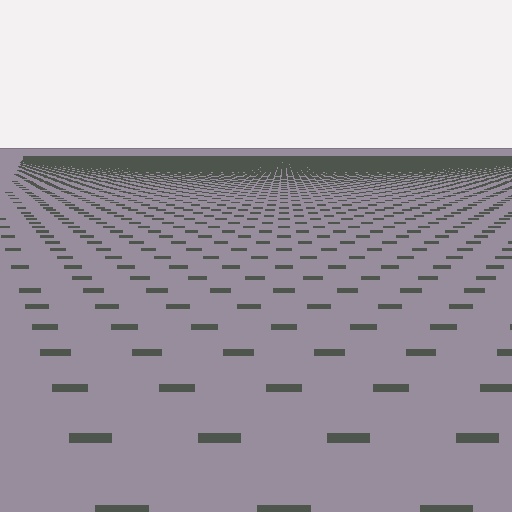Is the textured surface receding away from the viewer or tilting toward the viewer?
The surface is receding away from the viewer. Texture elements get smaller and denser toward the top.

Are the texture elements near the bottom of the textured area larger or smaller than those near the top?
Larger. Near the bottom, elements are closer to the viewer and appear at a bigger on-screen size.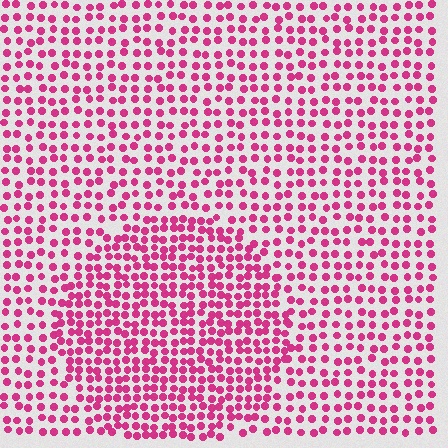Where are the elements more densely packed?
The elements are more densely packed inside the circle boundary.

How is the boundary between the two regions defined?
The boundary is defined by a change in element density (approximately 1.6x ratio). All elements are the same color, size, and shape.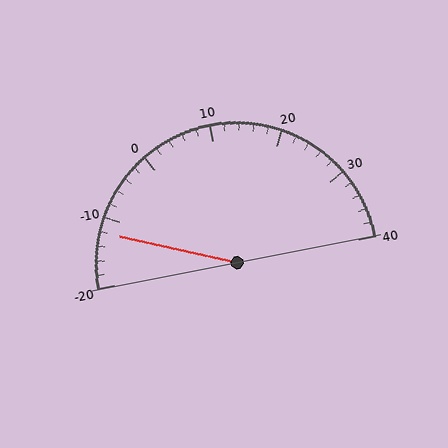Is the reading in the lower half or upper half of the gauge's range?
The reading is in the lower half of the range (-20 to 40).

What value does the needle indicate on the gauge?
The needle indicates approximately -12.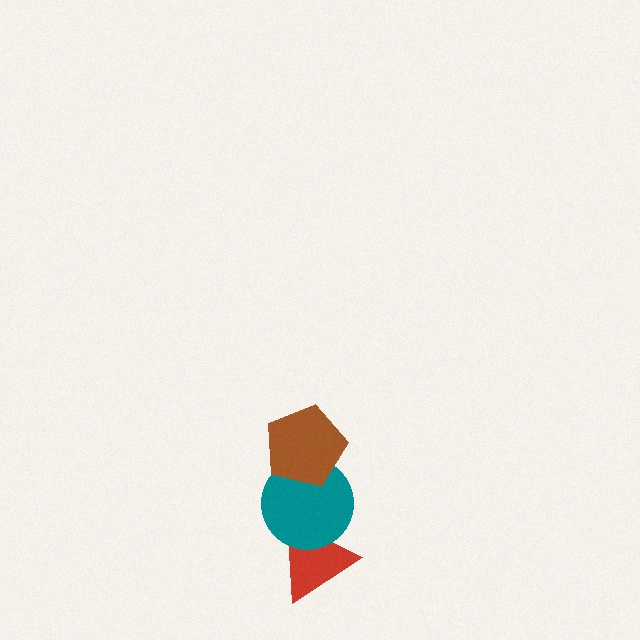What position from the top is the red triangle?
The red triangle is 3rd from the top.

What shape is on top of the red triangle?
The teal circle is on top of the red triangle.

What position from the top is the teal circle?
The teal circle is 2nd from the top.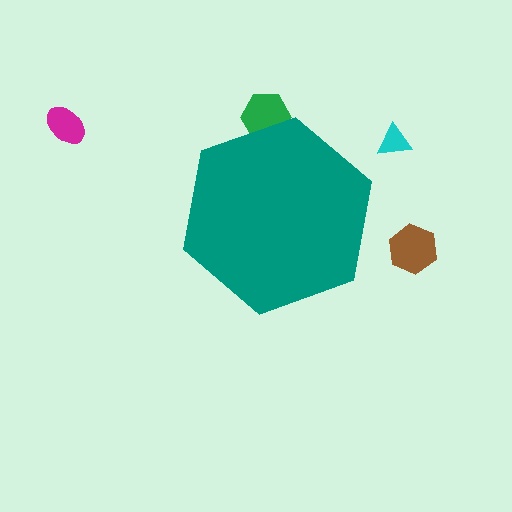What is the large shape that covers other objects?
A teal hexagon.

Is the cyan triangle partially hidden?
No, the cyan triangle is fully visible.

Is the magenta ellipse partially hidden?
No, the magenta ellipse is fully visible.